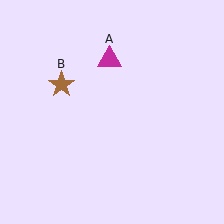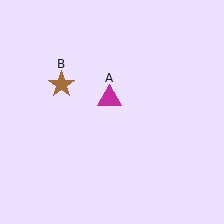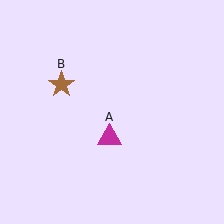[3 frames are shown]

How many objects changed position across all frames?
1 object changed position: magenta triangle (object A).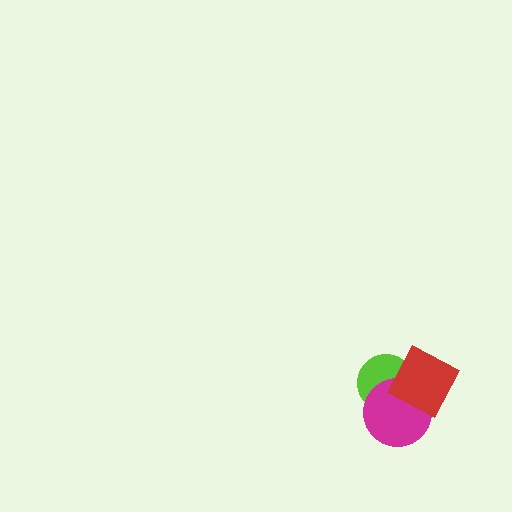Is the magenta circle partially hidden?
Yes, it is partially covered by another shape.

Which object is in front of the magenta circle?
The red diamond is in front of the magenta circle.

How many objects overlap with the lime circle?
2 objects overlap with the lime circle.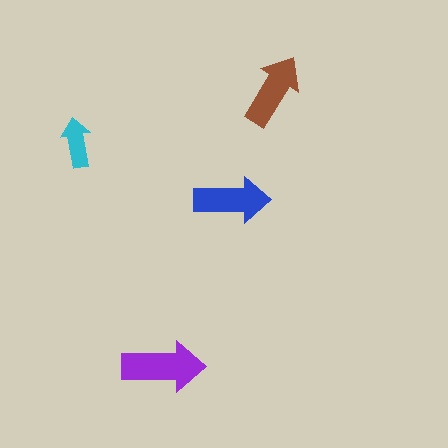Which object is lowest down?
The purple arrow is bottommost.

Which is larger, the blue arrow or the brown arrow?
The blue one.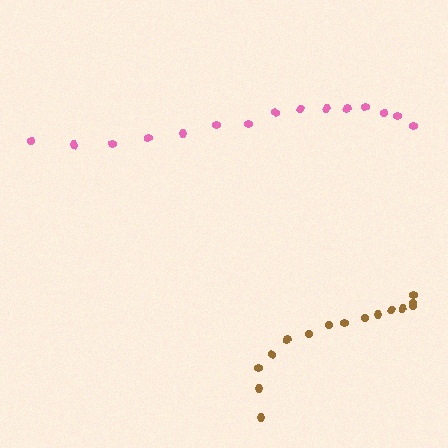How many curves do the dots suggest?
There are 2 distinct paths.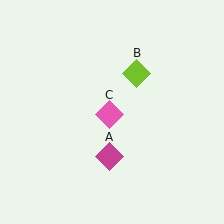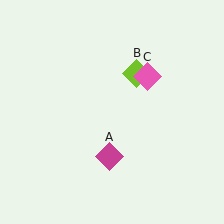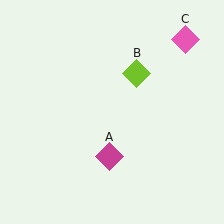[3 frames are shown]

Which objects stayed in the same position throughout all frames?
Magenta diamond (object A) and lime diamond (object B) remained stationary.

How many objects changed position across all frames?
1 object changed position: pink diamond (object C).